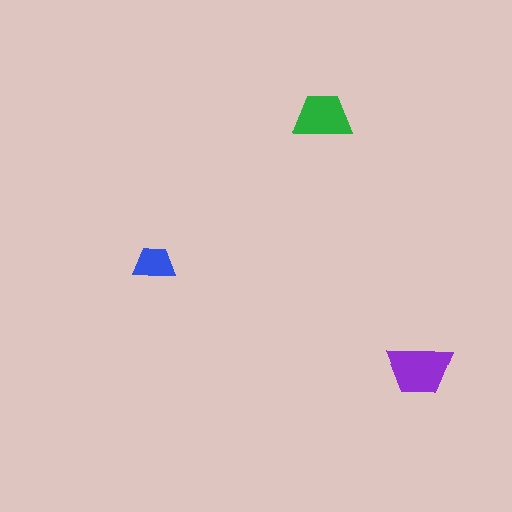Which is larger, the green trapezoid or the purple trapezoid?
The purple one.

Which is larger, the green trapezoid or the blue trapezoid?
The green one.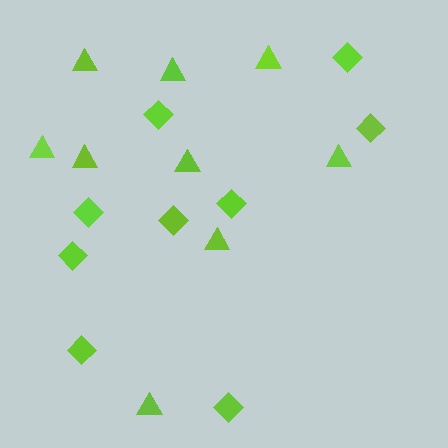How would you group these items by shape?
There are 2 groups: one group of diamonds (9) and one group of triangles (9).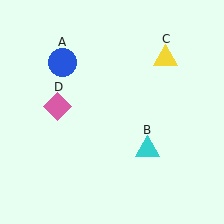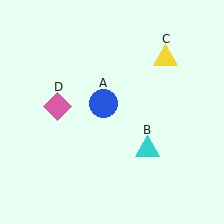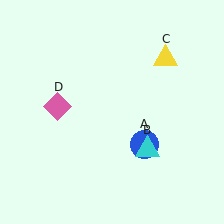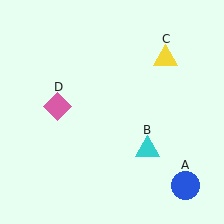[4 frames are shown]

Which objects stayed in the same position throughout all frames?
Cyan triangle (object B) and yellow triangle (object C) and pink diamond (object D) remained stationary.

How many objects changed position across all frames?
1 object changed position: blue circle (object A).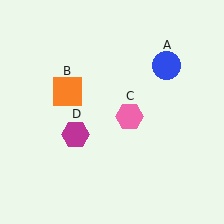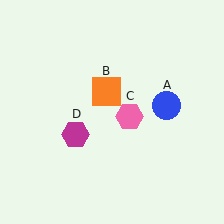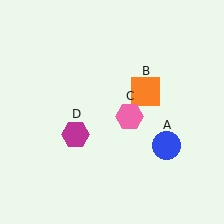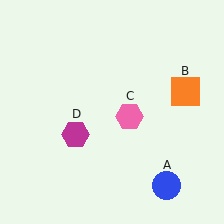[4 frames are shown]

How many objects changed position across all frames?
2 objects changed position: blue circle (object A), orange square (object B).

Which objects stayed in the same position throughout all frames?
Pink hexagon (object C) and magenta hexagon (object D) remained stationary.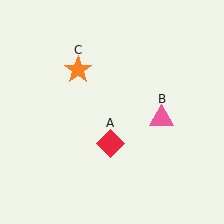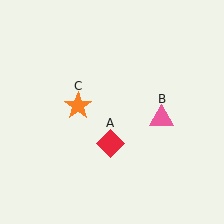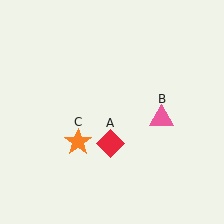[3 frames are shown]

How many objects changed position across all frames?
1 object changed position: orange star (object C).